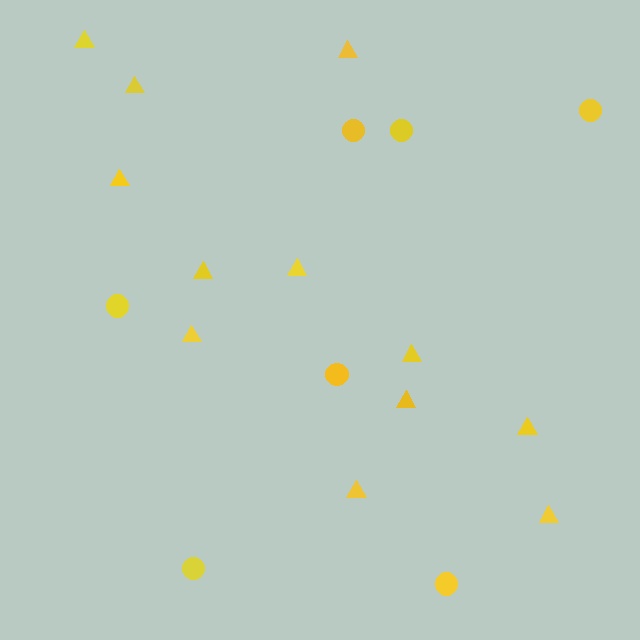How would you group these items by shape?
There are 2 groups: one group of triangles (12) and one group of circles (7).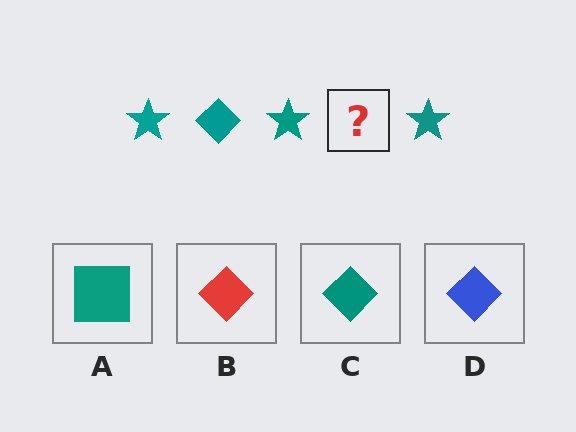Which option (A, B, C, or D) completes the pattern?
C.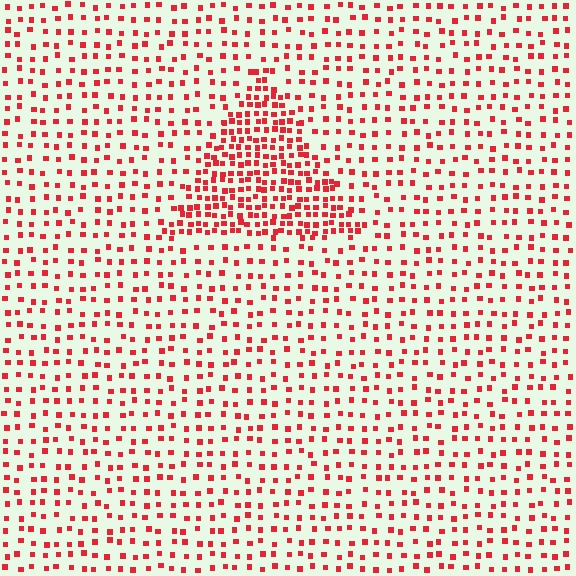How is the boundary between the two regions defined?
The boundary is defined by a change in element density (approximately 2.3x ratio). All elements are the same color, size, and shape.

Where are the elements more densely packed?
The elements are more densely packed inside the triangle boundary.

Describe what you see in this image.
The image contains small red elements arranged at two different densities. A triangle-shaped region is visible where the elements are more densely packed than the surrounding area.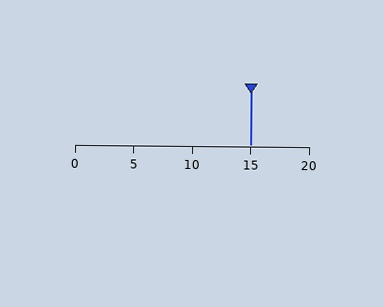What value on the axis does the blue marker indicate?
The marker indicates approximately 15.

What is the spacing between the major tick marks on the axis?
The major ticks are spaced 5 apart.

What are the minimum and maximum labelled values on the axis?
The axis runs from 0 to 20.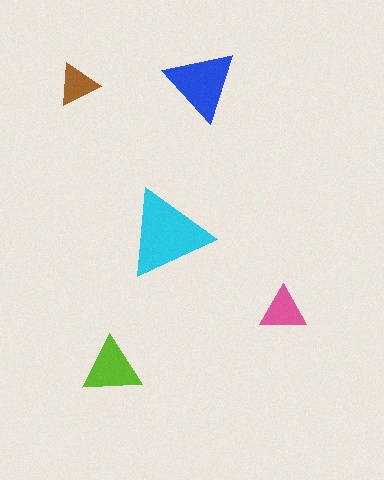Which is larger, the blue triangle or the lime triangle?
The blue one.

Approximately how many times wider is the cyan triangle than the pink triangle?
About 2 times wider.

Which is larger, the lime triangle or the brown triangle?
The lime one.